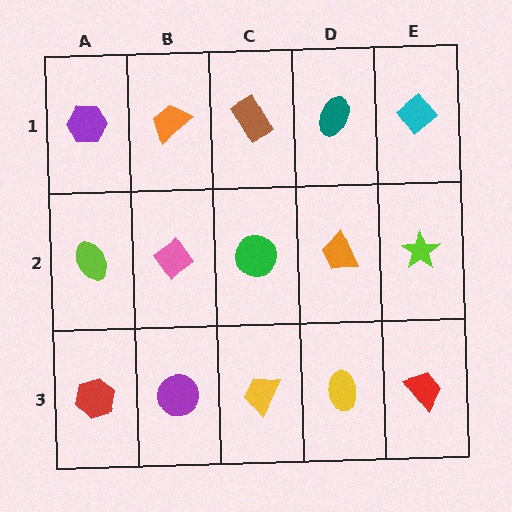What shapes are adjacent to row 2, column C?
A brown rectangle (row 1, column C), a yellow trapezoid (row 3, column C), a pink diamond (row 2, column B), an orange trapezoid (row 2, column D).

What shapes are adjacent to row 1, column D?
An orange trapezoid (row 2, column D), a brown rectangle (row 1, column C), a cyan diamond (row 1, column E).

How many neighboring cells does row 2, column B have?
4.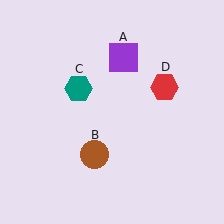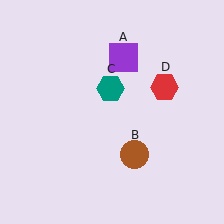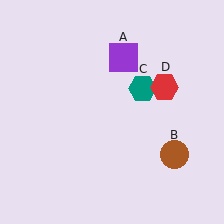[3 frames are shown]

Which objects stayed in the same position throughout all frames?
Purple square (object A) and red hexagon (object D) remained stationary.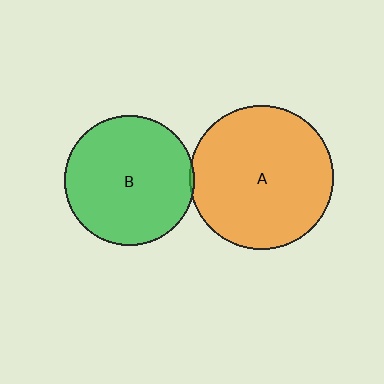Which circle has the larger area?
Circle A (orange).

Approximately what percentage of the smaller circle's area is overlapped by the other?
Approximately 5%.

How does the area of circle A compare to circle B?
Approximately 1.2 times.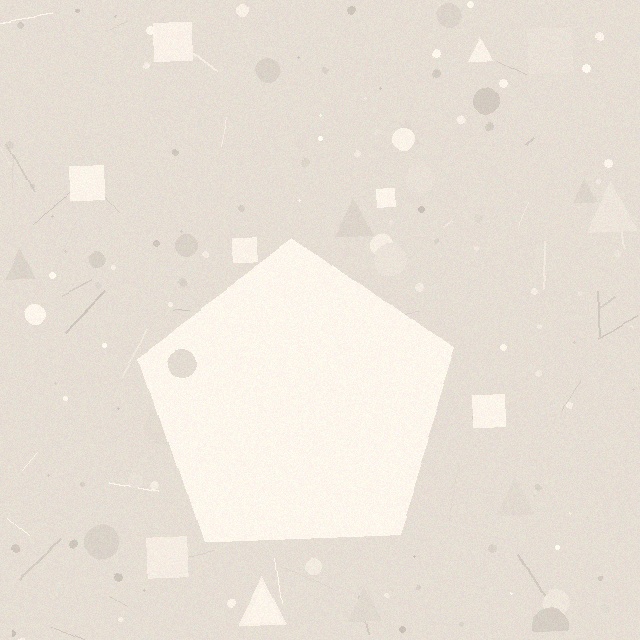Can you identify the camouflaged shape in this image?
The camouflaged shape is a pentagon.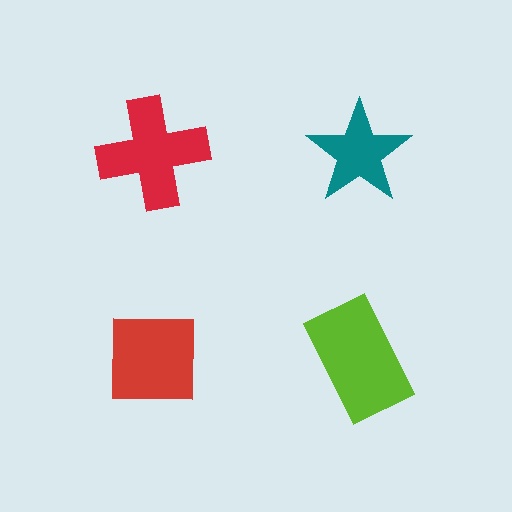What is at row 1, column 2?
A teal star.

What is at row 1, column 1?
A red cross.